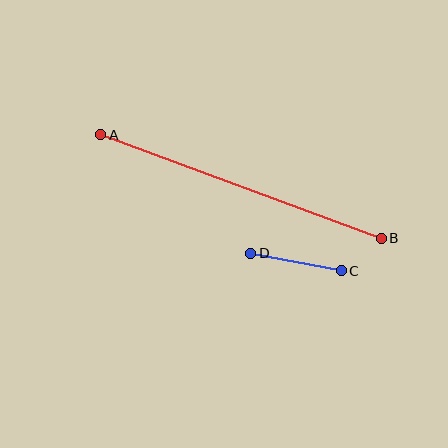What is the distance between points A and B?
The distance is approximately 299 pixels.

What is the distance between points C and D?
The distance is approximately 92 pixels.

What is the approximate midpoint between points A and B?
The midpoint is at approximately (241, 187) pixels.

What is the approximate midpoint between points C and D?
The midpoint is at approximately (296, 262) pixels.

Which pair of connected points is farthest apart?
Points A and B are farthest apart.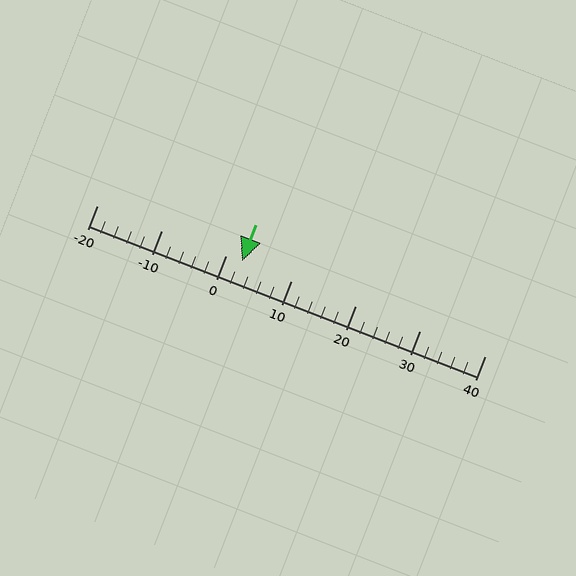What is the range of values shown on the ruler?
The ruler shows values from -20 to 40.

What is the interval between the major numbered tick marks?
The major tick marks are spaced 10 units apart.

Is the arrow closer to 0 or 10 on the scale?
The arrow is closer to 0.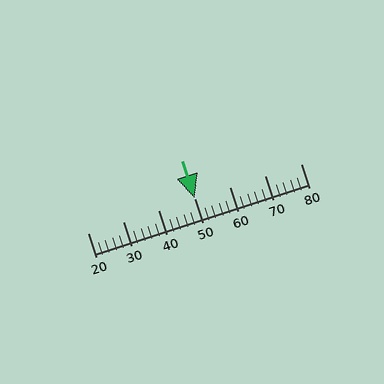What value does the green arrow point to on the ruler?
The green arrow points to approximately 50.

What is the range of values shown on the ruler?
The ruler shows values from 20 to 80.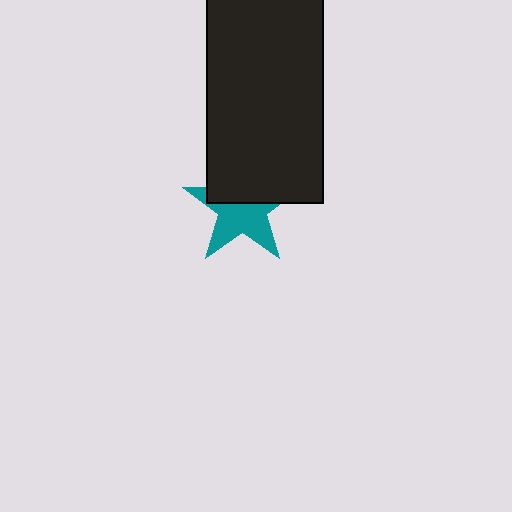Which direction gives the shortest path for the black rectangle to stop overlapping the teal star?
Moving up gives the shortest separation.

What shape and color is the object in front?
The object in front is a black rectangle.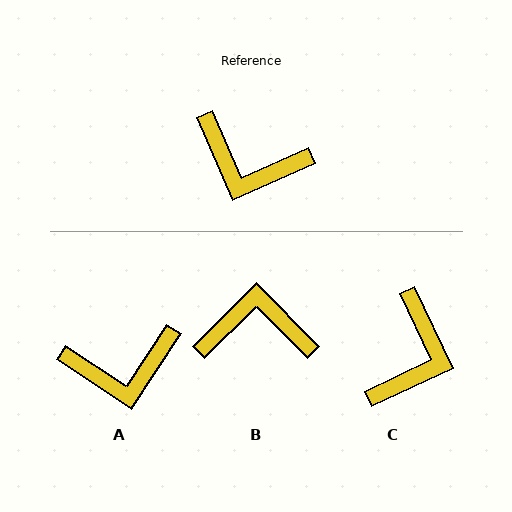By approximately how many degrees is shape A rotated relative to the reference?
Approximately 33 degrees counter-clockwise.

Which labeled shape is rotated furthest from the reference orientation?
B, about 159 degrees away.